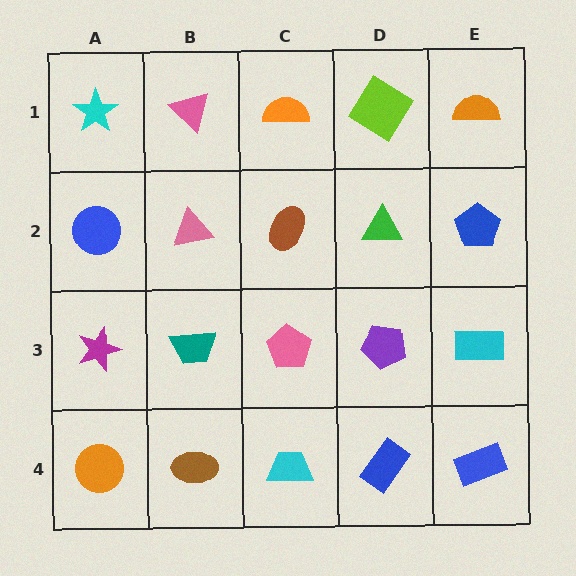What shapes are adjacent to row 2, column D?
A lime diamond (row 1, column D), a purple pentagon (row 3, column D), a brown ellipse (row 2, column C), a blue pentagon (row 2, column E).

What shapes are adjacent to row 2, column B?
A pink triangle (row 1, column B), a teal trapezoid (row 3, column B), a blue circle (row 2, column A), a brown ellipse (row 2, column C).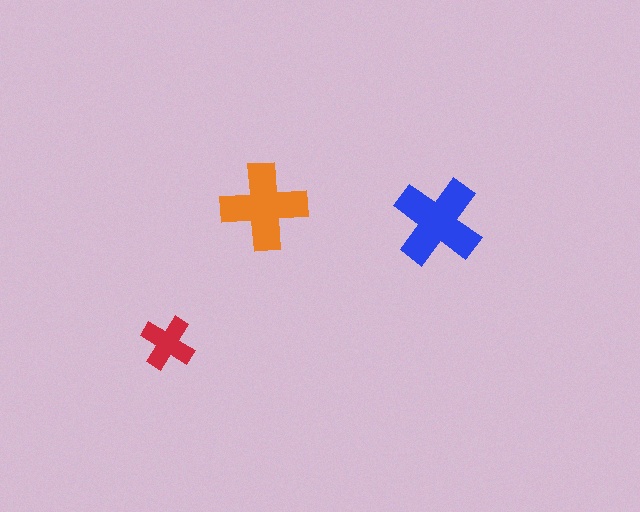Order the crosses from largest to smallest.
the blue one, the orange one, the red one.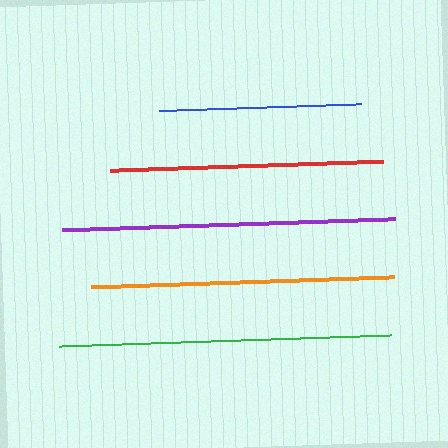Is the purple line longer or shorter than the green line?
The purple line is longer than the green line.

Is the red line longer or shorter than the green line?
The green line is longer than the red line.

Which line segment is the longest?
The purple line is the longest at approximately 333 pixels.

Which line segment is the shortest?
The blue line is the shortest at approximately 202 pixels.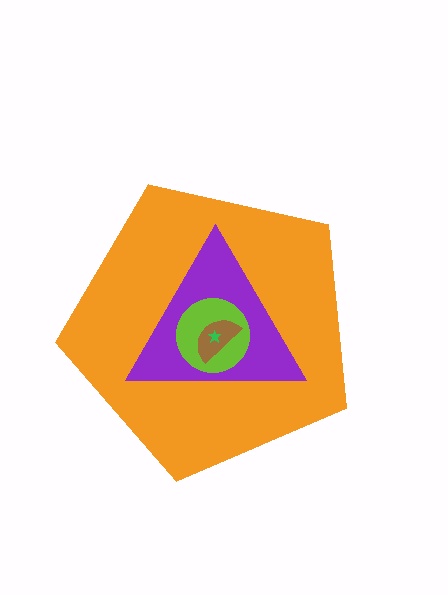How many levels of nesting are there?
5.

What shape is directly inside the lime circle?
The brown semicircle.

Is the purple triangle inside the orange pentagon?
Yes.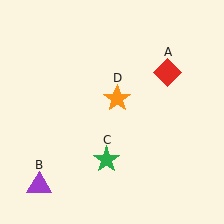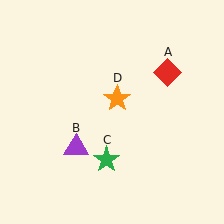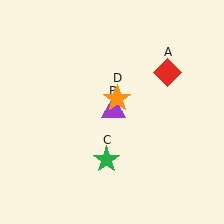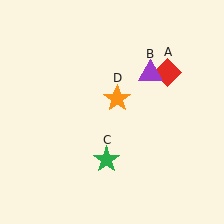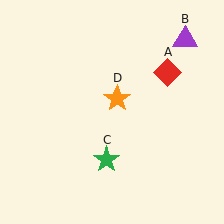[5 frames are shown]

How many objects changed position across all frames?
1 object changed position: purple triangle (object B).